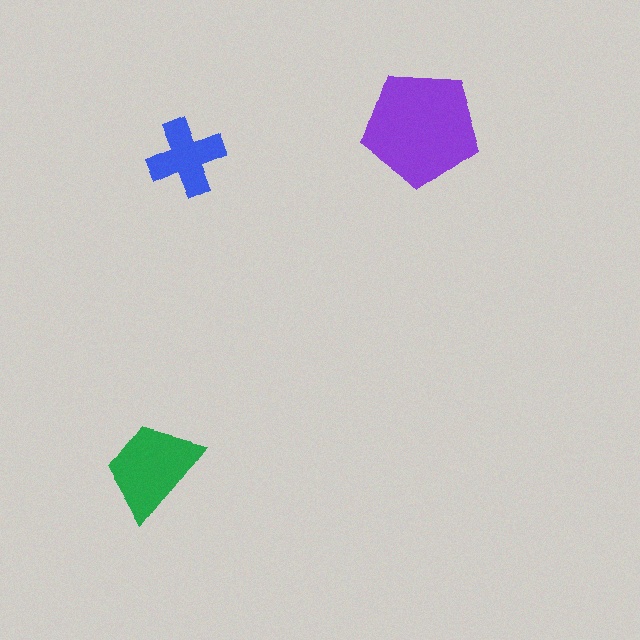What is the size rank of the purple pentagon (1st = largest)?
1st.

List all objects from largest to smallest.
The purple pentagon, the green trapezoid, the blue cross.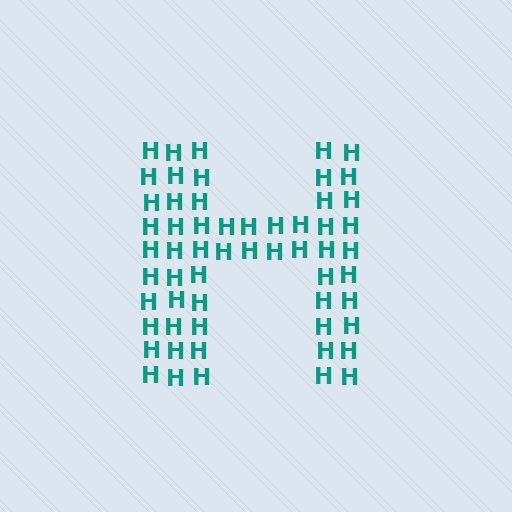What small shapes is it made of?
It is made of small letter H's.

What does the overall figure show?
The overall figure shows the letter H.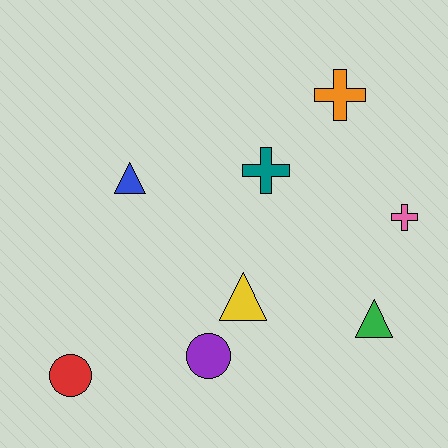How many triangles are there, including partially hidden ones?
There are 3 triangles.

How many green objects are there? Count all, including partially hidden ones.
There is 1 green object.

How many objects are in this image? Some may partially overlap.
There are 8 objects.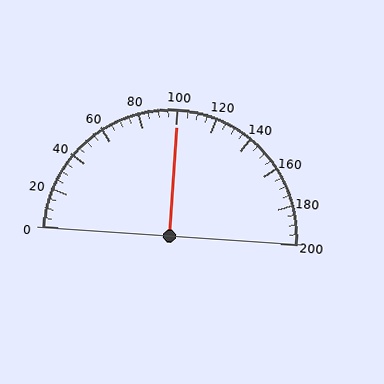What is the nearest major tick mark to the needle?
The nearest major tick mark is 100.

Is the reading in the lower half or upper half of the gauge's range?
The reading is in the upper half of the range (0 to 200).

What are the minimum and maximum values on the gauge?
The gauge ranges from 0 to 200.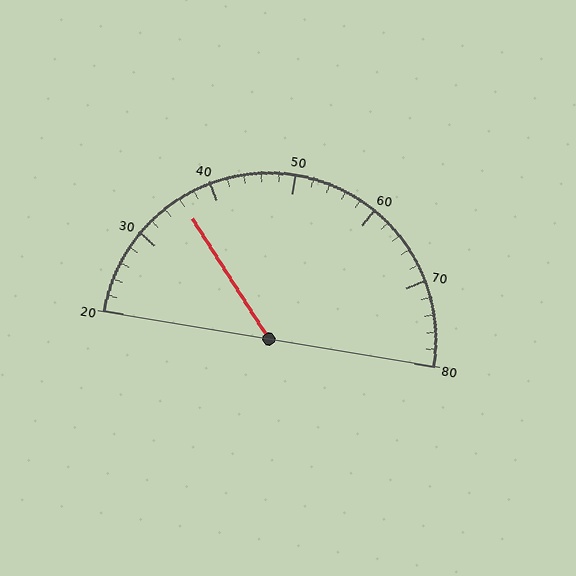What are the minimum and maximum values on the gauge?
The gauge ranges from 20 to 80.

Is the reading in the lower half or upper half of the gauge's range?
The reading is in the lower half of the range (20 to 80).